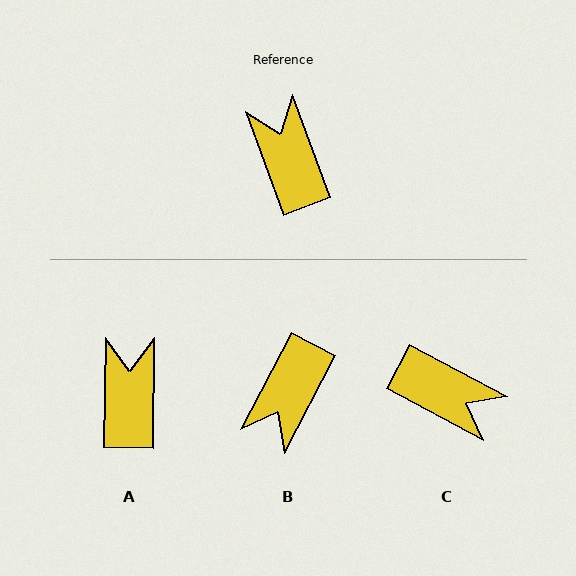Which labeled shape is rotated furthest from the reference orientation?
C, about 138 degrees away.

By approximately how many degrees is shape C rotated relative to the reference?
Approximately 138 degrees clockwise.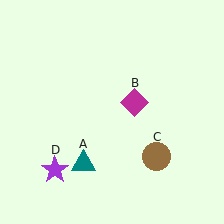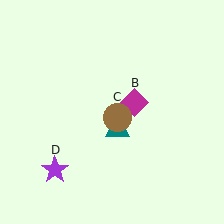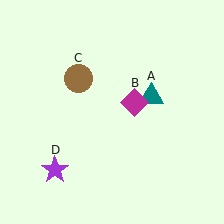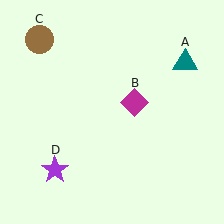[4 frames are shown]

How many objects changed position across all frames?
2 objects changed position: teal triangle (object A), brown circle (object C).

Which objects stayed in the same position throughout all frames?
Magenta diamond (object B) and purple star (object D) remained stationary.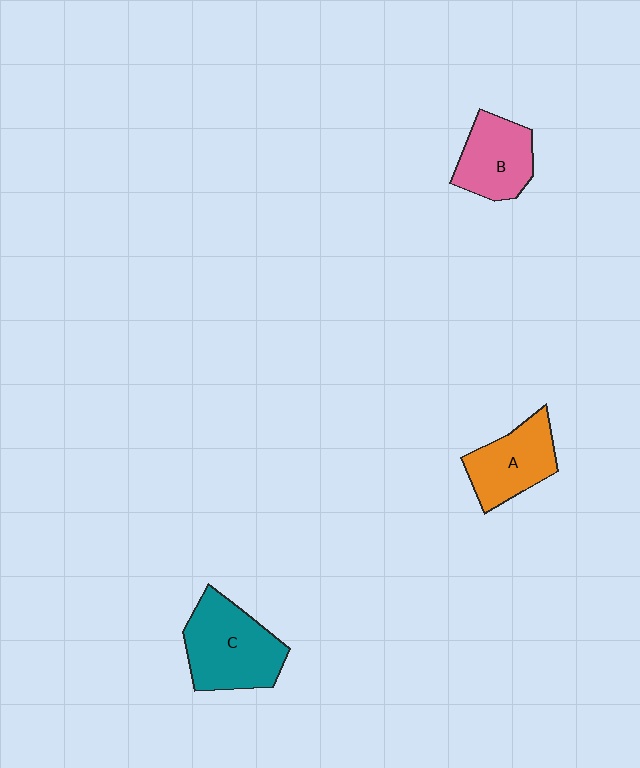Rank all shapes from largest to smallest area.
From largest to smallest: C (teal), A (orange), B (pink).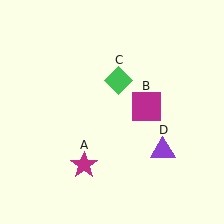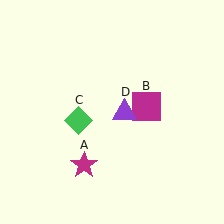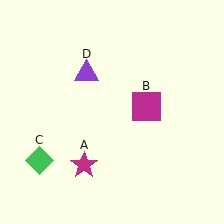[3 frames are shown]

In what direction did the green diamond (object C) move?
The green diamond (object C) moved down and to the left.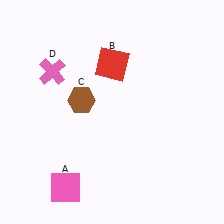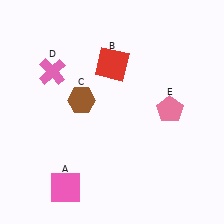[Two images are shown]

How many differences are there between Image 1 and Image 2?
There is 1 difference between the two images.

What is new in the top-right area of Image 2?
A pink pentagon (E) was added in the top-right area of Image 2.